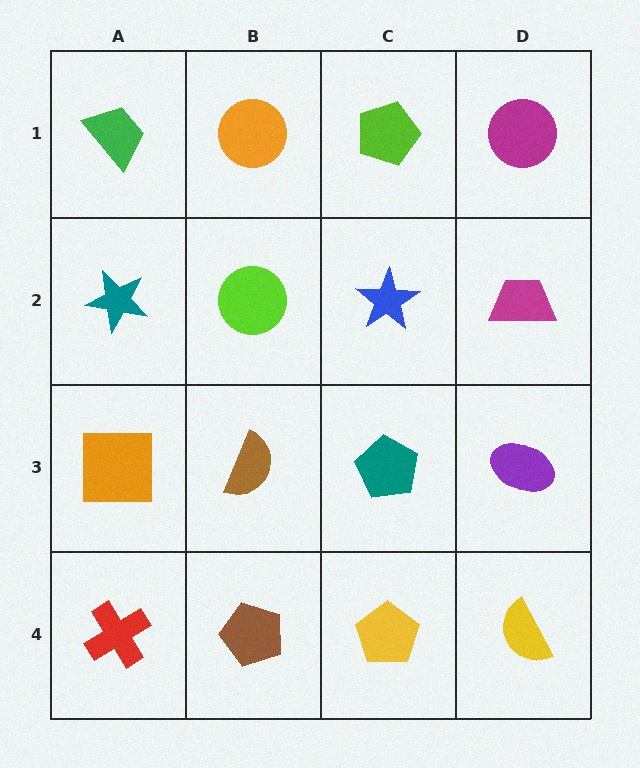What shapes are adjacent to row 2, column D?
A magenta circle (row 1, column D), a purple ellipse (row 3, column D), a blue star (row 2, column C).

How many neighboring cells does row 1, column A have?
2.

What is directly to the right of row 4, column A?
A brown pentagon.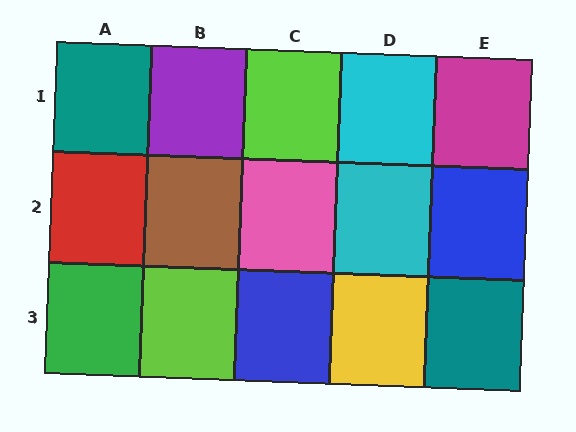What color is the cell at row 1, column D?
Cyan.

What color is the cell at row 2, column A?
Red.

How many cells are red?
1 cell is red.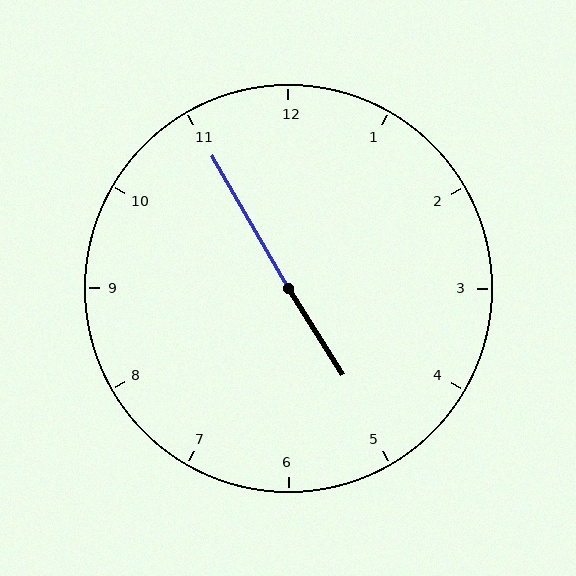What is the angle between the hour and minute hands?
Approximately 178 degrees.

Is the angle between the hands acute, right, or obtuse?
It is obtuse.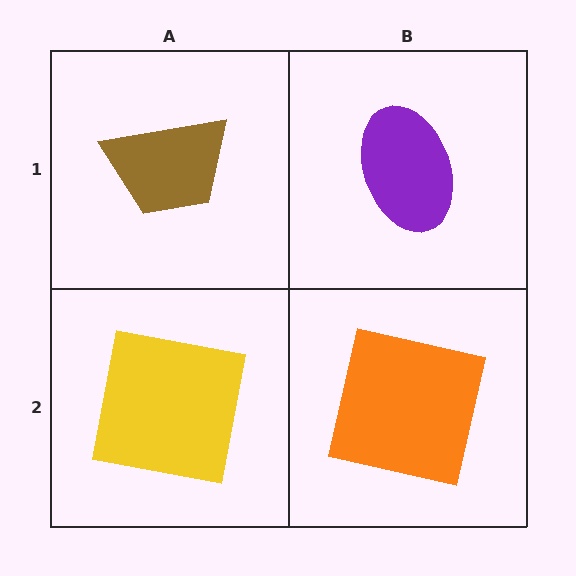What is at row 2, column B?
An orange square.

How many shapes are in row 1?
2 shapes.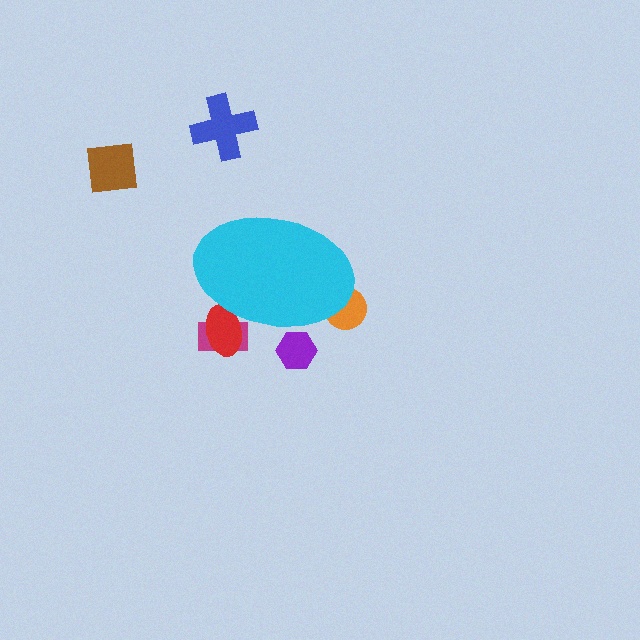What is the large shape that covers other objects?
A cyan ellipse.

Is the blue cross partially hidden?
No, the blue cross is fully visible.